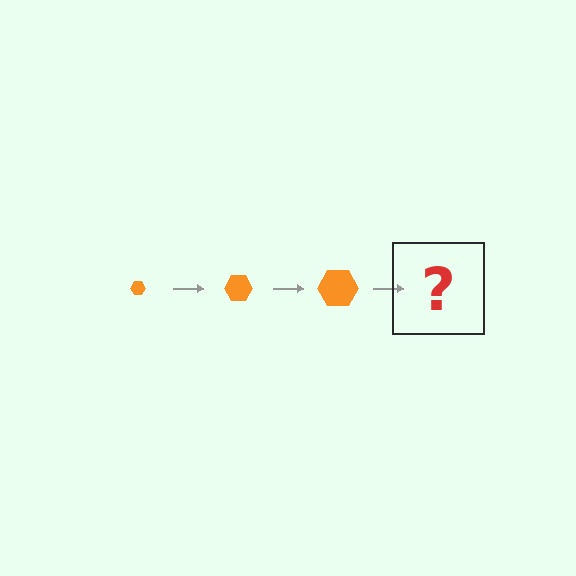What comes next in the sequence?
The next element should be an orange hexagon, larger than the previous one.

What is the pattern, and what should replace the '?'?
The pattern is that the hexagon gets progressively larger each step. The '?' should be an orange hexagon, larger than the previous one.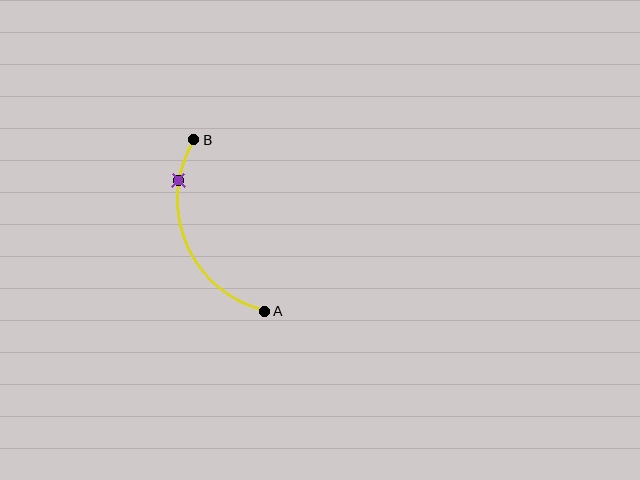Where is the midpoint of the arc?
The arc midpoint is the point on the curve farthest from the straight line joining A and B. It sits to the left of that line.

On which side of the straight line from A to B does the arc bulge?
The arc bulges to the left of the straight line connecting A and B.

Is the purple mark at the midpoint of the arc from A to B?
No. The purple mark lies on the arc but is closer to endpoint B. The arc midpoint would be at the point on the curve equidistant along the arc from both A and B.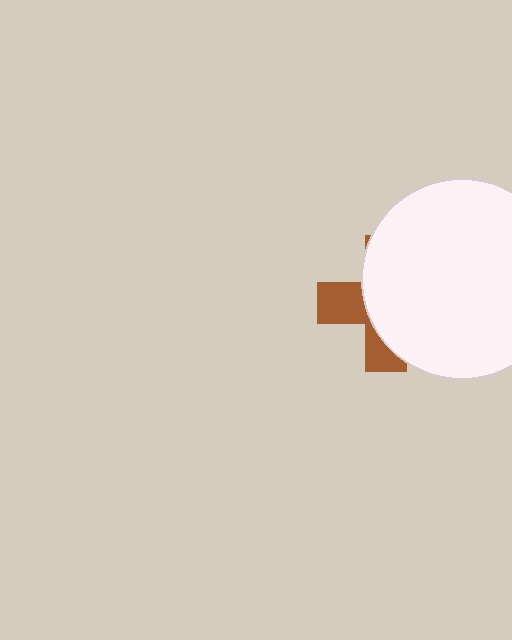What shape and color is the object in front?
The object in front is a white circle.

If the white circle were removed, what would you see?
You would see the complete brown cross.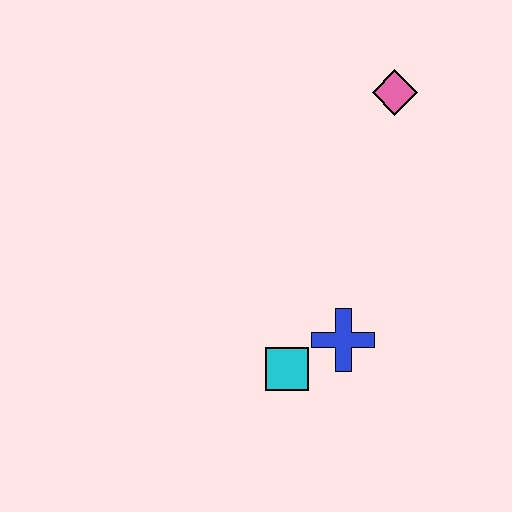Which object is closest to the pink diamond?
The blue cross is closest to the pink diamond.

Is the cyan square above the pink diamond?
No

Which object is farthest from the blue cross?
The pink diamond is farthest from the blue cross.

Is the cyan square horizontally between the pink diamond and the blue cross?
No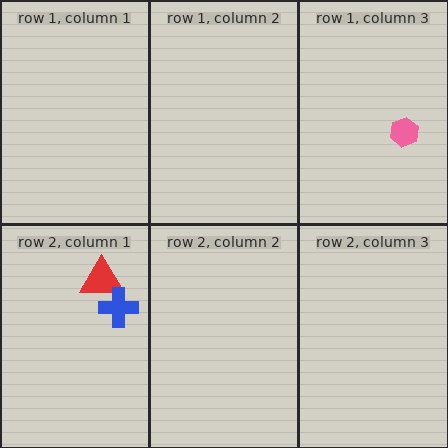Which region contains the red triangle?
The row 2, column 1 region.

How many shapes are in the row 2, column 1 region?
2.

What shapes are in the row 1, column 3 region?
The pink hexagon.